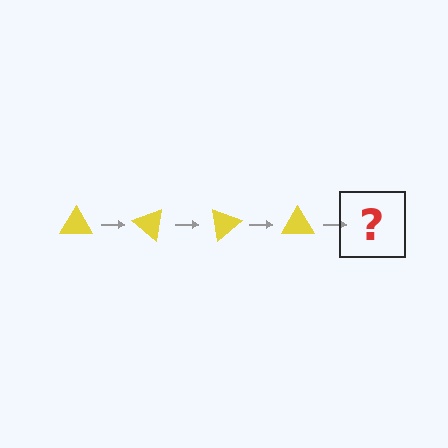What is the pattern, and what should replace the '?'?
The pattern is that the triangle rotates 40 degrees each step. The '?' should be a yellow triangle rotated 160 degrees.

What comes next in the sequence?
The next element should be a yellow triangle rotated 160 degrees.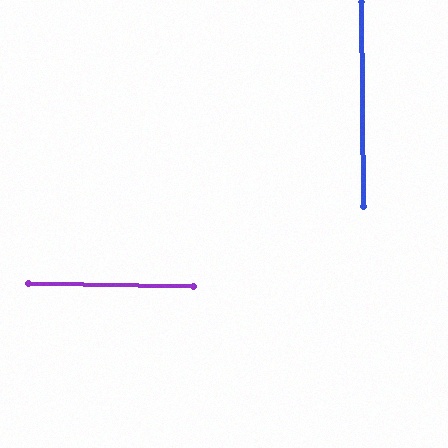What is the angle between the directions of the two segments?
Approximately 88 degrees.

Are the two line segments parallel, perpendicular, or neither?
Perpendicular — they meet at approximately 88°.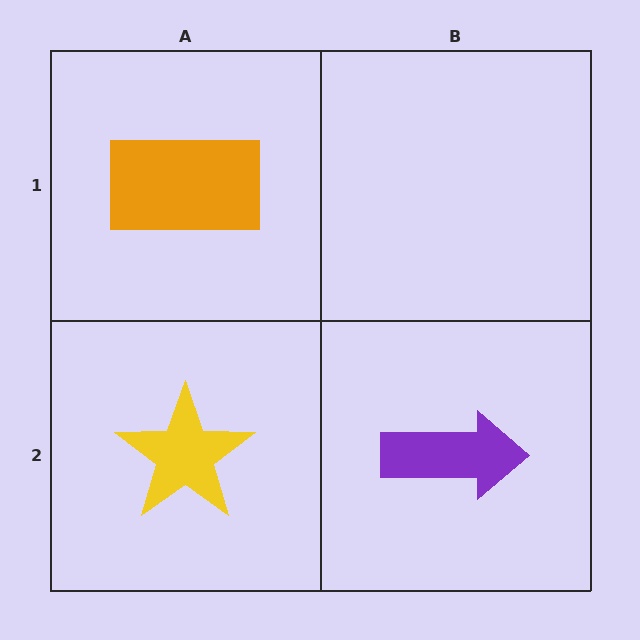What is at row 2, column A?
A yellow star.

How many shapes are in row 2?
2 shapes.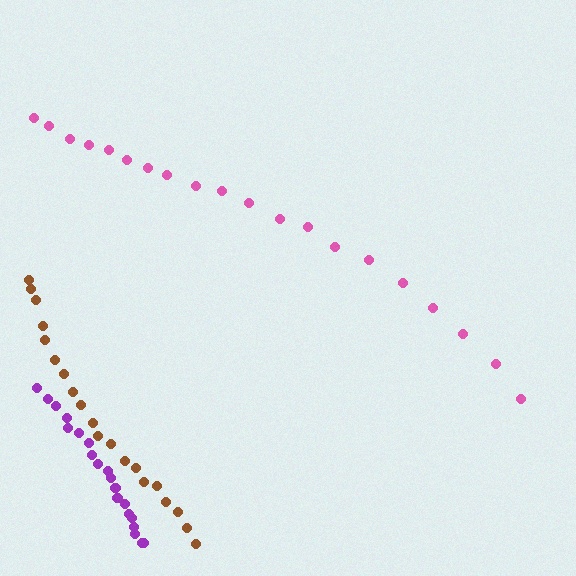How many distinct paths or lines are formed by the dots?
There are 3 distinct paths.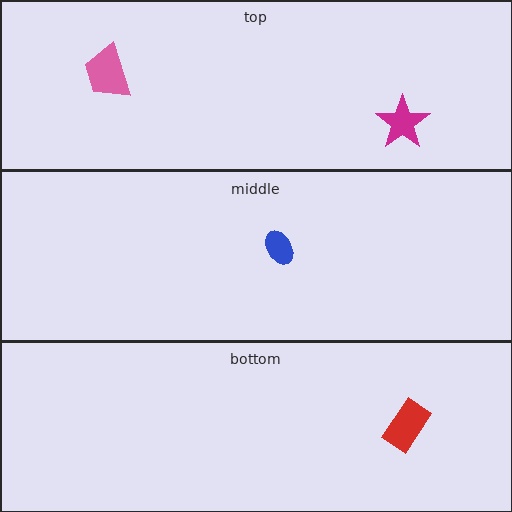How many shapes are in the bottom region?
1.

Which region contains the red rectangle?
The bottom region.